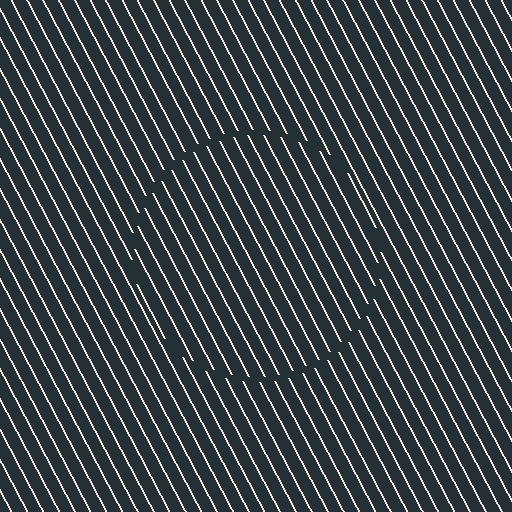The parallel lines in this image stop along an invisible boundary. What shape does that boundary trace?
An illusory circle. The interior of the shape contains the same grating, shifted by half a period — the contour is defined by the phase discontinuity where line-ends from the inner and outer gratings abut.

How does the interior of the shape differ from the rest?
The interior of the shape contains the same grating, shifted by half a period — the contour is defined by the phase discontinuity where line-ends from the inner and outer gratings abut.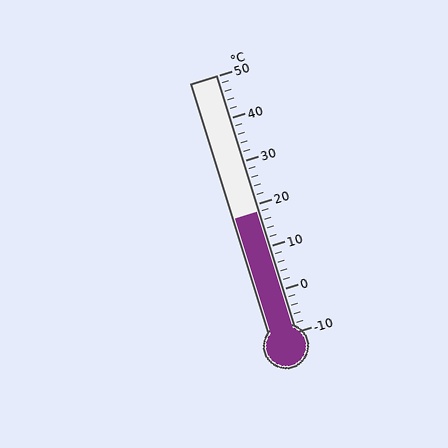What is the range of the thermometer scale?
The thermometer scale ranges from -10°C to 50°C.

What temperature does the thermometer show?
The thermometer shows approximately 18°C.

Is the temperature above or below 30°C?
The temperature is below 30°C.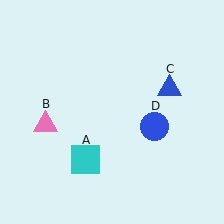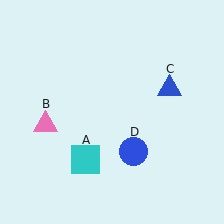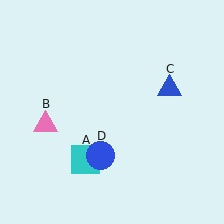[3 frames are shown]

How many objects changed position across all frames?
1 object changed position: blue circle (object D).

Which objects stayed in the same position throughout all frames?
Cyan square (object A) and pink triangle (object B) and blue triangle (object C) remained stationary.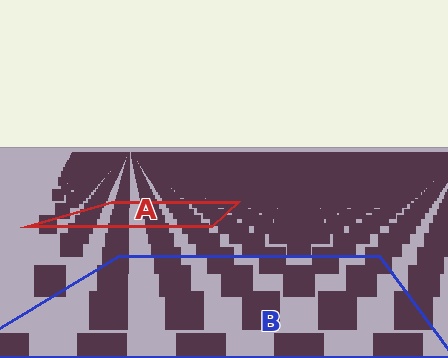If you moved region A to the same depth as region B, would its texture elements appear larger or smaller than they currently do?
They would appear larger. At a closer depth, the same texture elements are projected at a bigger on-screen size.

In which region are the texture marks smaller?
The texture marks are smaller in region A, because it is farther away.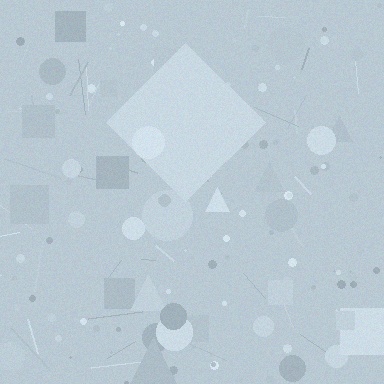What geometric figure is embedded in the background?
A diamond is embedded in the background.